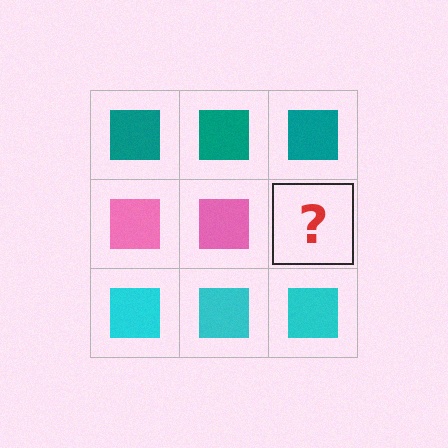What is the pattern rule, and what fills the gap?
The rule is that each row has a consistent color. The gap should be filled with a pink square.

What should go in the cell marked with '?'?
The missing cell should contain a pink square.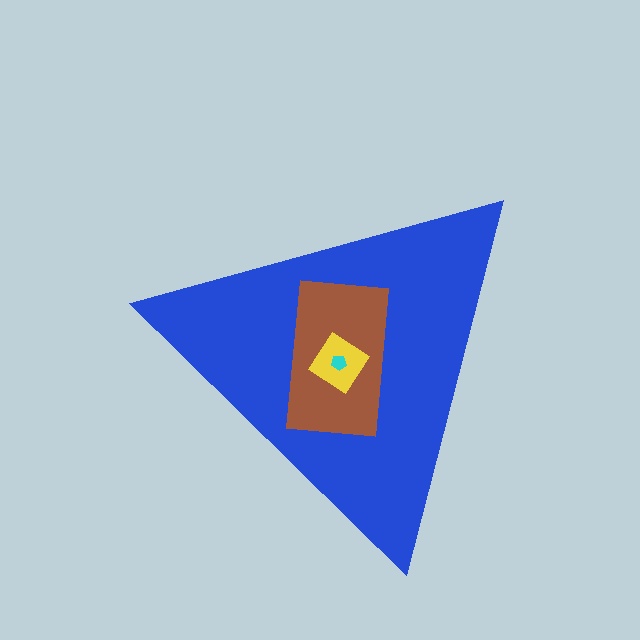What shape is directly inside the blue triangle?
The brown rectangle.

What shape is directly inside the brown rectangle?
The yellow diamond.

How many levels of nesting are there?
4.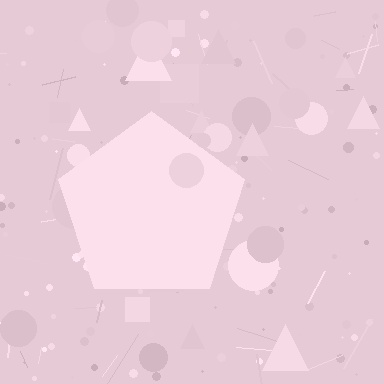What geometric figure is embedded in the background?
A pentagon is embedded in the background.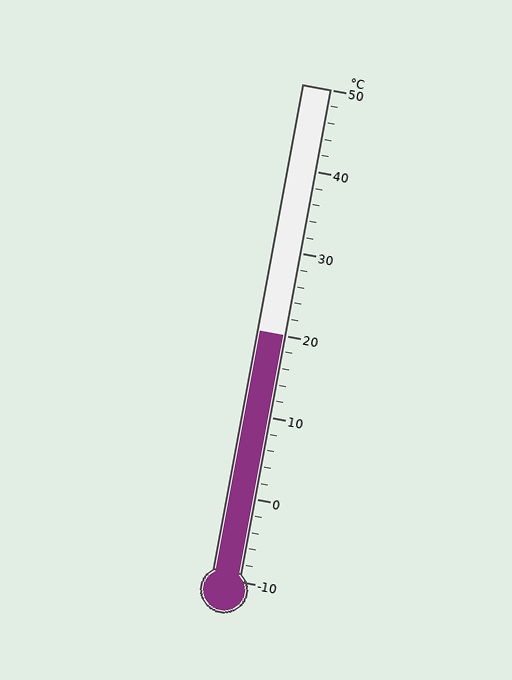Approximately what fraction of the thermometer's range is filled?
The thermometer is filled to approximately 50% of its range.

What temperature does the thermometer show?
The thermometer shows approximately 20°C.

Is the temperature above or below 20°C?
The temperature is at 20°C.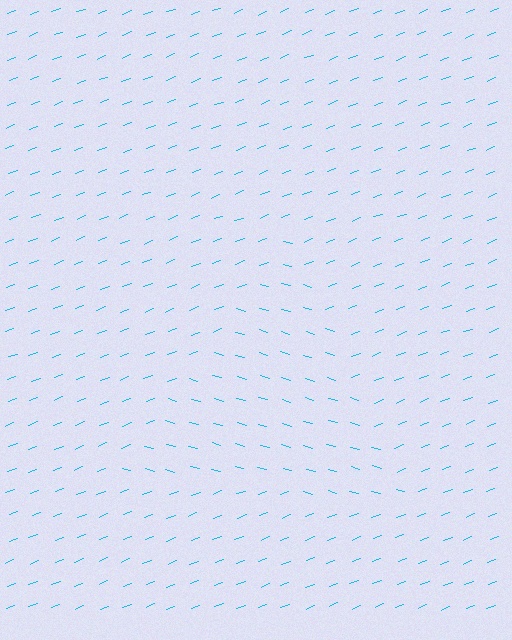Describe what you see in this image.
The image is filled with small cyan line segments. A triangle region in the image has lines oriented differently from the surrounding lines, creating a visible texture boundary.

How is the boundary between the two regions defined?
The boundary is defined purely by a change in line orientation (approximately 37 degrees difference). All lines are the same color and thickness.